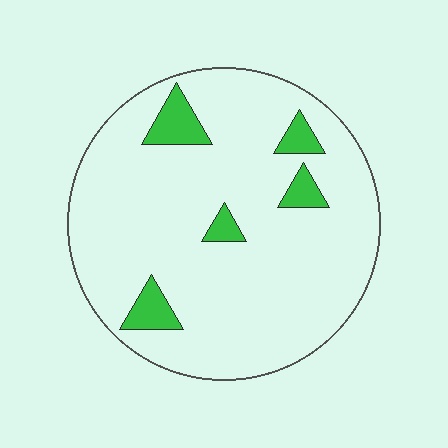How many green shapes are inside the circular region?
5.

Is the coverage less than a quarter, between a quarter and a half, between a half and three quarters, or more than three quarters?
Less than a quarter.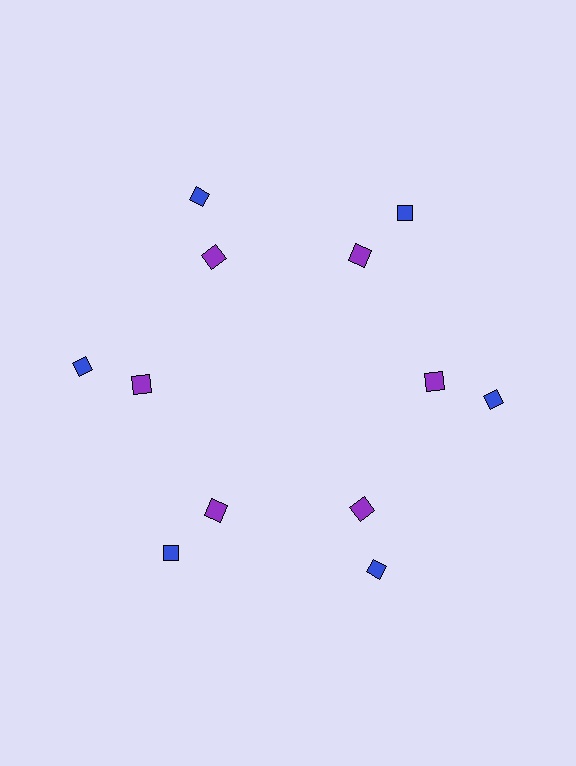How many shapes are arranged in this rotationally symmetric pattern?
There are 12 shapes, arranged in 6 groups of 2.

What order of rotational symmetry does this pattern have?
This pattern has 6-fold rotational symmetry.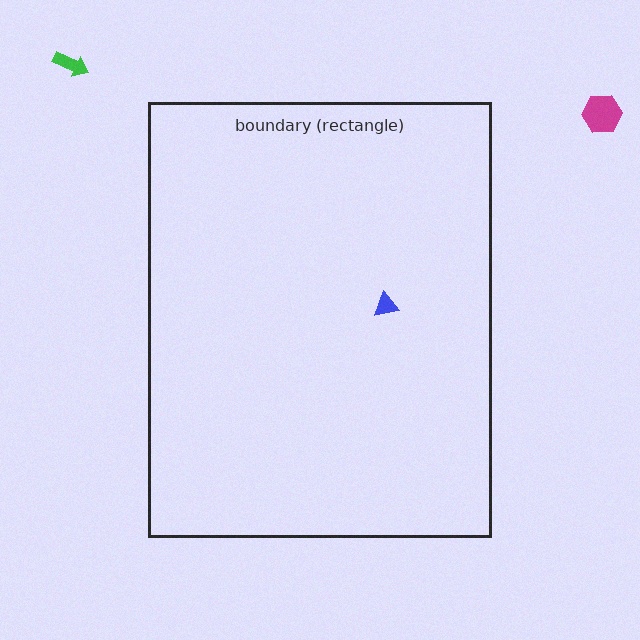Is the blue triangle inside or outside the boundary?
Inside.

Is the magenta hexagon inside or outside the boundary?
Outside.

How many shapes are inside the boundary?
1 inside, 2 outside.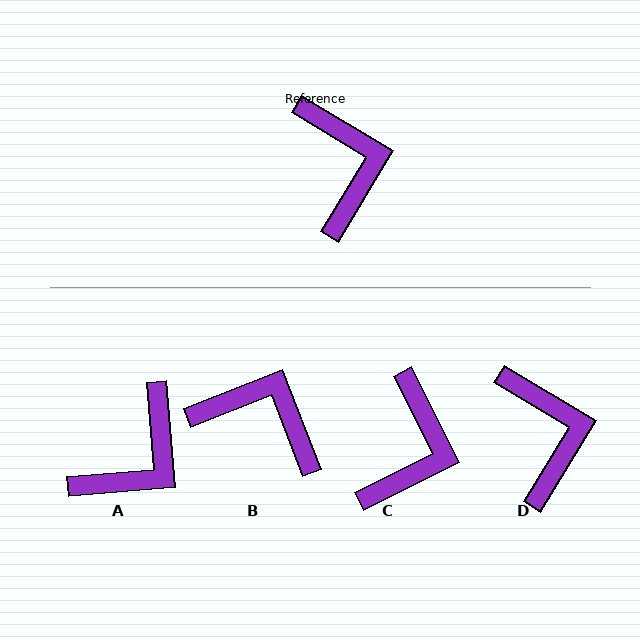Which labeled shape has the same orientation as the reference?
D.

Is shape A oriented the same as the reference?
No, it is off by about 54 degrees.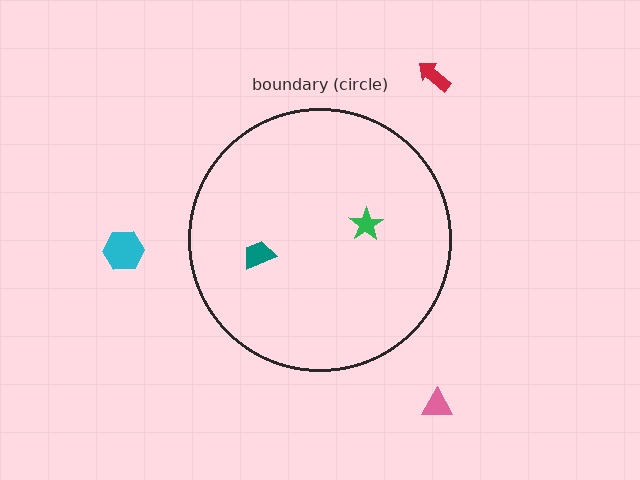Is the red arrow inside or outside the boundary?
Outside.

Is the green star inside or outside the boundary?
Inside.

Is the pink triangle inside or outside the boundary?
Outside.